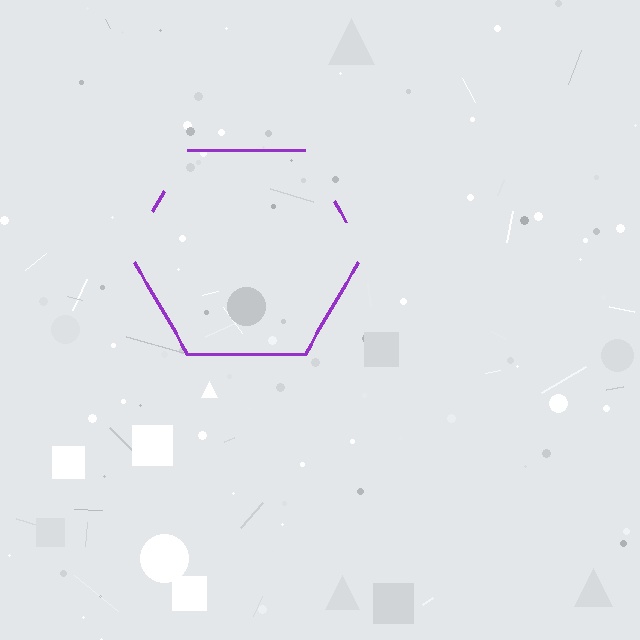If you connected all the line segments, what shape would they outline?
They would outline a hexagon.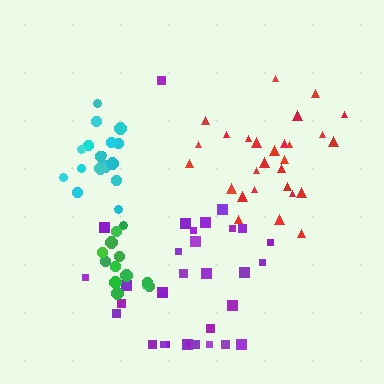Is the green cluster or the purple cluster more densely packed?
Green.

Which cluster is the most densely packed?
Cyan.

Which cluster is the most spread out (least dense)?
Purple.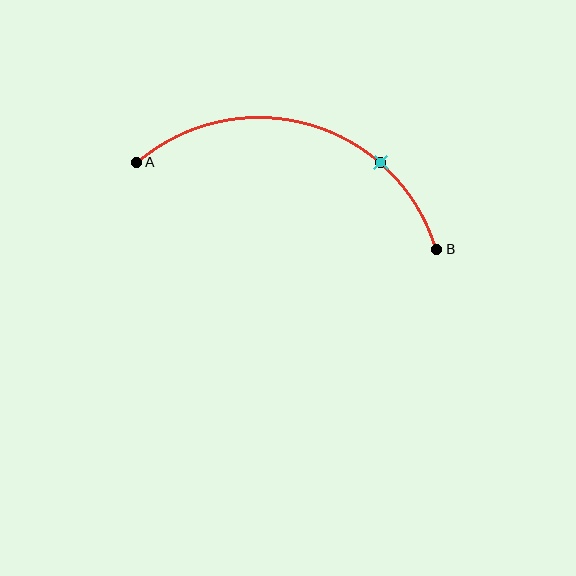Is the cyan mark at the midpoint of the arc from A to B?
No. The cyan mark lies on the arc but is closer to endpoint B. The arc midpoint would be at the point on the curve equidistant along the arc from both A and B.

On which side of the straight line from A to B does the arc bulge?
The arc bulges above the straight line connecting A and B.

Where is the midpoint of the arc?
The arc midpoint is the point on the curve farthest from the straight line joining A and B. It sits above that line.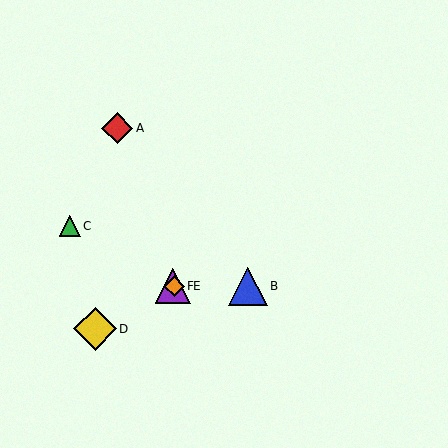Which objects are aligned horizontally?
Objects B, E, F are aligned horizontally.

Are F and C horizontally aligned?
No, F is at y≈286 and C is at y≈226.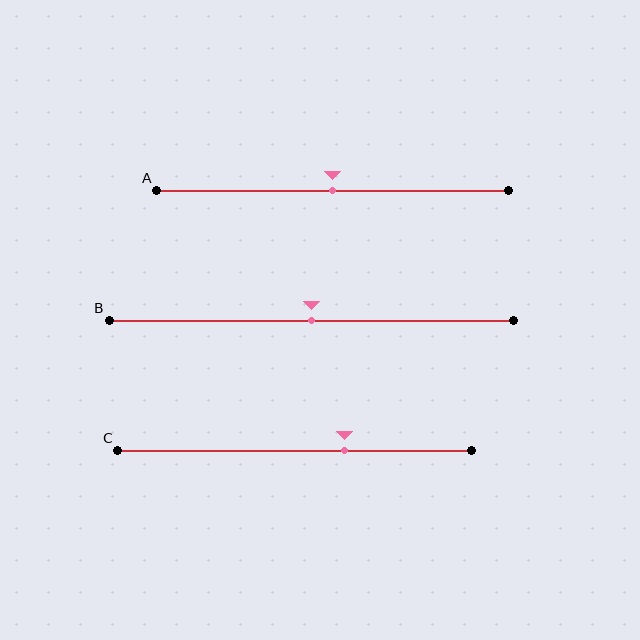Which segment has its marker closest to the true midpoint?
Segment A has its marker closest to the true midpoint.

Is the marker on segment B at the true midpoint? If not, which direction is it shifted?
Yes, the marker on segment B is at the true midpoint.